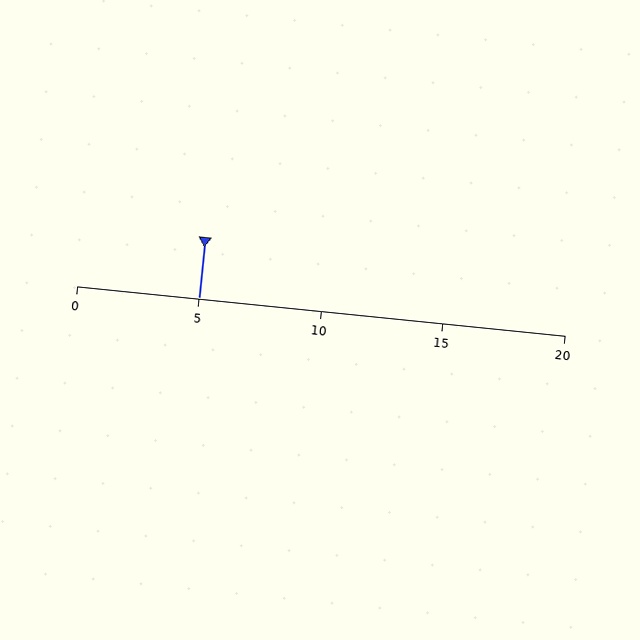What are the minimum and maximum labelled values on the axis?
The axis runs from 0 to 20.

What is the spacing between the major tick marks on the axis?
The major ticks are spaced 5 apart.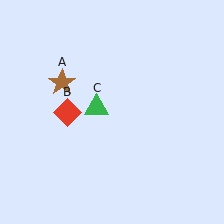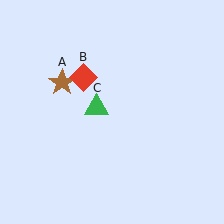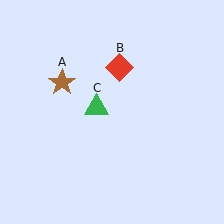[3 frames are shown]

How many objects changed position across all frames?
1 object changed position: red diamond (object B).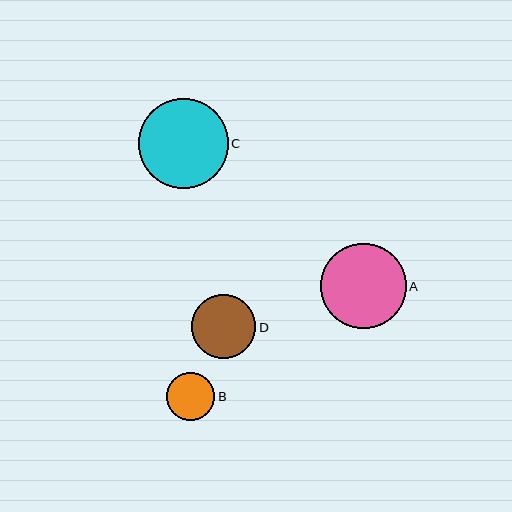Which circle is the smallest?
Circle B is the smallest with a size of approximately 49 pixels.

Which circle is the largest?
Circle C is the largest with a size of approximately 90 pixels.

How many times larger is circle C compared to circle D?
Circle C is approximately 1.4 times the size of circle D.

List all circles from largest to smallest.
From largest to smallest: C, A, D, B.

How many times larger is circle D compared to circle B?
Circle D is approximately 1.3 times the size of circle B.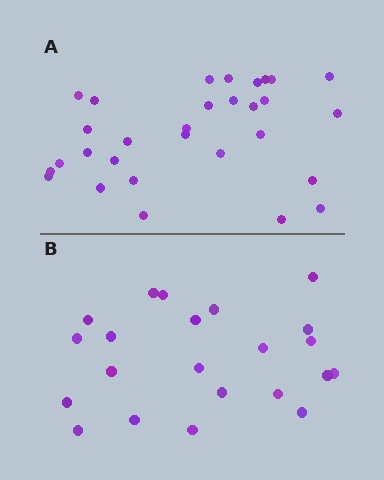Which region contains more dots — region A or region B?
Region A (the top region) has more dots.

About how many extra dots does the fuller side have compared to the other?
Region A has roughly 8 or so more dots than region B.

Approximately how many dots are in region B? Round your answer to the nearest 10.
About 20 dots. (The exact count is 22, which rounds to 20.)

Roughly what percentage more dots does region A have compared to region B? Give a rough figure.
About 35% more.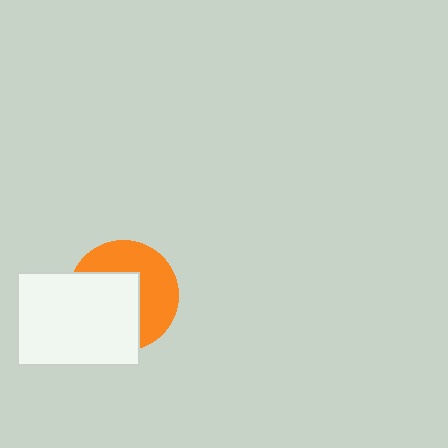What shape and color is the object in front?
The object in front is a white rectangle.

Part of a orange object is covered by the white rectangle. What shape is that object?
It is a circle.